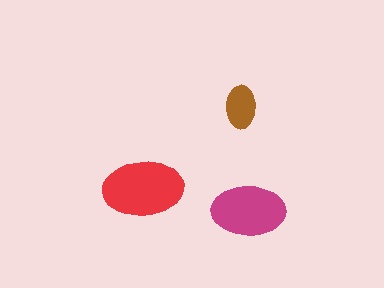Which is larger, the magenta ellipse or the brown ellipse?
The magenta one.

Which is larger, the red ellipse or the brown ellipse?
The red one.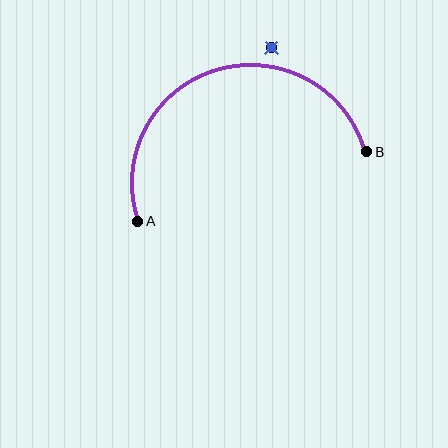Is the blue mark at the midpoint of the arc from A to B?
No — the blue mark does not lie on the arc at all. It sits slightly outside the curve.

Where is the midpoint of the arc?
The arc midpoint is the point on the curve farthest from the straight line joining A and B. It sits above that line.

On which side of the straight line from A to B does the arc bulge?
The arc bulges above the straight line connecting A and B.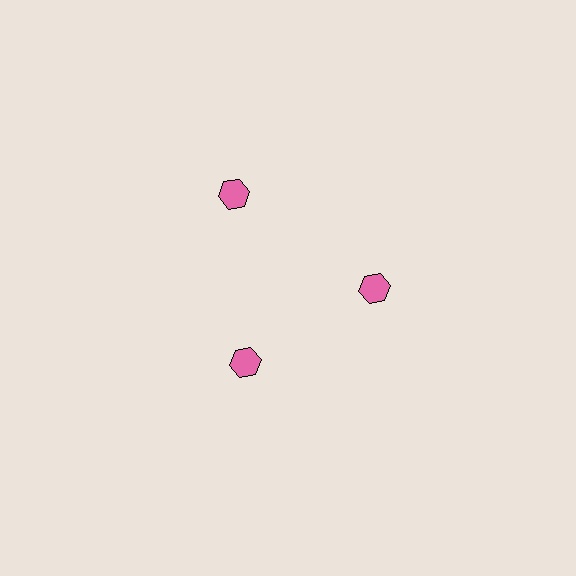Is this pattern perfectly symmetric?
No. The 3 pink hexagons are arranged in a ring, but one element near the 11 o'clock position is pushed outward from the center, breaking the 3-fold rotational symmetry.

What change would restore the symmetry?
The symmetry would be restored by moving it inward, back onto the ring so that all 3 hexagons sit at equal angles and equal distance from the center.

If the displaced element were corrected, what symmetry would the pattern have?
It would have 3-fold rotational symmetry — the pattern would map onto itself every 120 degrees.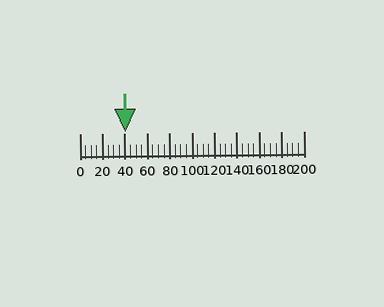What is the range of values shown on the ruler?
The ruler shows values from 0 to 200.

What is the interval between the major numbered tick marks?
The major tick marks are spaced 20 units apart.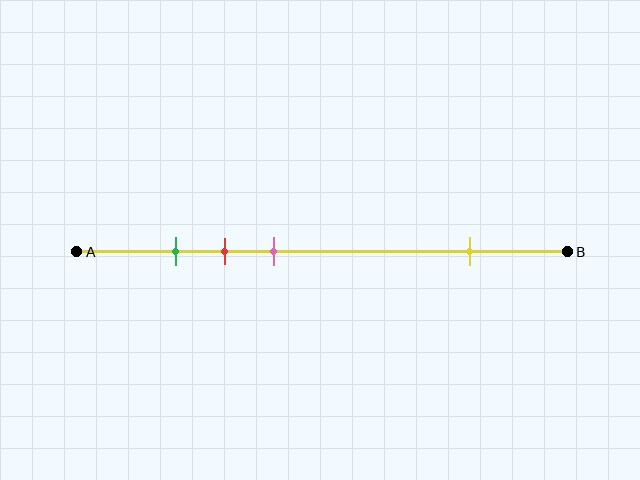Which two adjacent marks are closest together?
The green and red marks are the closest adjacent pair.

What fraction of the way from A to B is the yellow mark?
The yellow mark is approximately 80% (0.8) of the way from A to B.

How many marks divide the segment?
There are 4 marks dividing the segment.